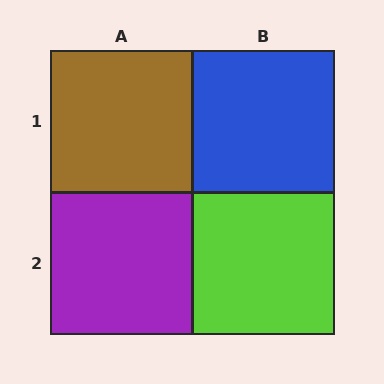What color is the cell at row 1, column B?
Blue.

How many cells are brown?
1 cell is brown.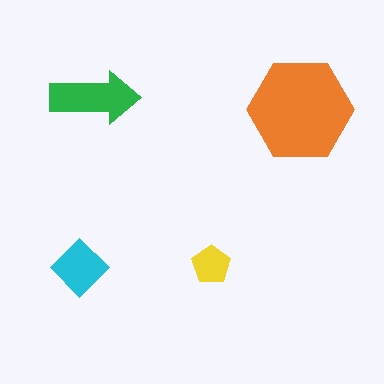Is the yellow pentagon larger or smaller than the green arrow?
Smaller.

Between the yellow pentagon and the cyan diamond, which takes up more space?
The cyan diamond.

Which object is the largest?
The orange hexagon.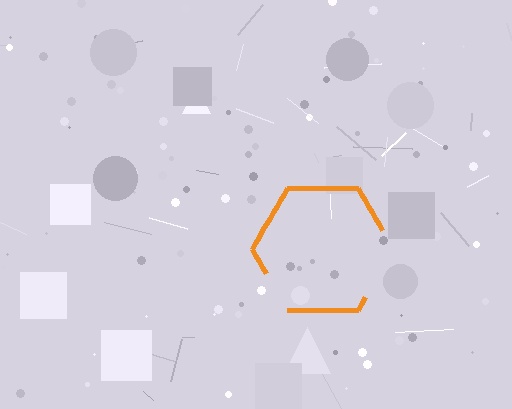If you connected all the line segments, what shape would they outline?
They would outline a hexagon.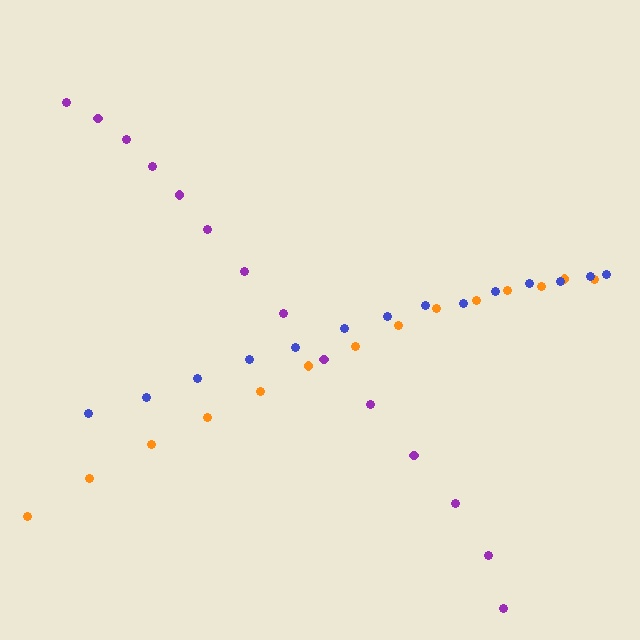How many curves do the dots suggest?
There are 3 distinct paths.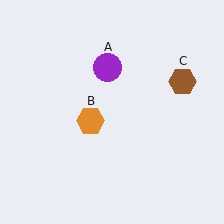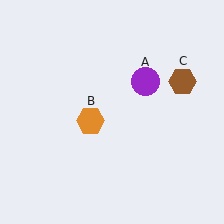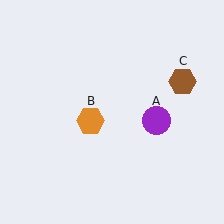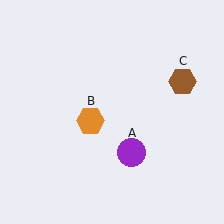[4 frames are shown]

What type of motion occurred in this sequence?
The purple circle (object A) rotated clockwise around the center of the scene.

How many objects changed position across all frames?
1 object changed position: purple circle (object A).